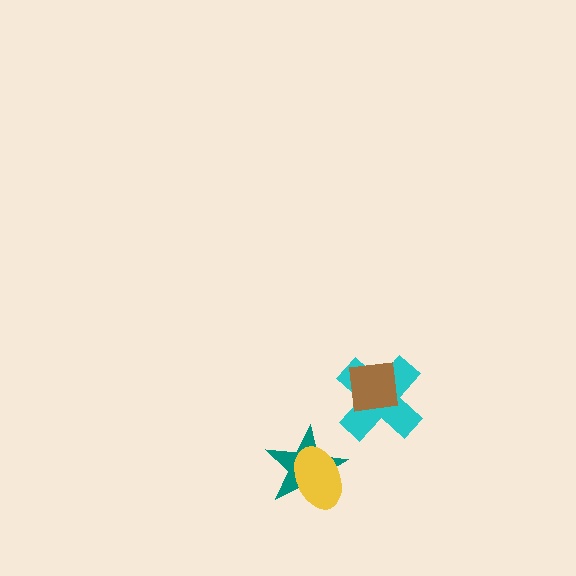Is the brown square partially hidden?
No, no other shape covers it.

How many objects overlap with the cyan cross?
1 object overlaps with the cyan cross.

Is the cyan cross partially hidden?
Yes, it is partially covered by another shape.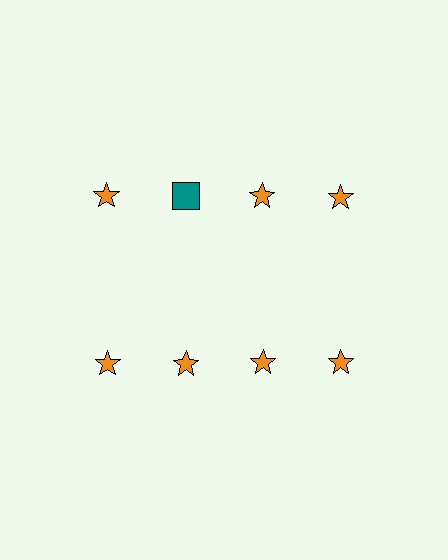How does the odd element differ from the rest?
It differs in both color (teal instead of orange) and shape (square instead of star).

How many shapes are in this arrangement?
There are 8 shapes arranged in a grid pattern.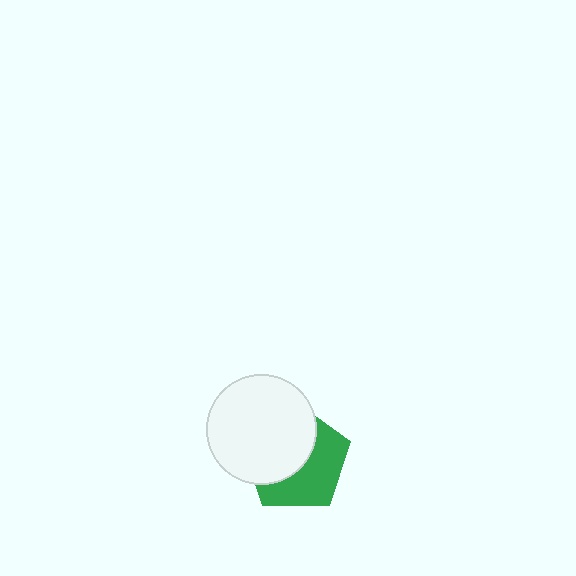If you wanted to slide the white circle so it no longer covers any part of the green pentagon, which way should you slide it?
Slide it toward the upper-left — that is the most direct way to separate the two shapes.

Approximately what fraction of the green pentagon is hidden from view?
Roughly 52% of the green pentagon is hidden behind the white circle.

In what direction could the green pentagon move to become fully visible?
The green pentagon could move toward the lower-right. That would shift it out from behind the white circle entirely.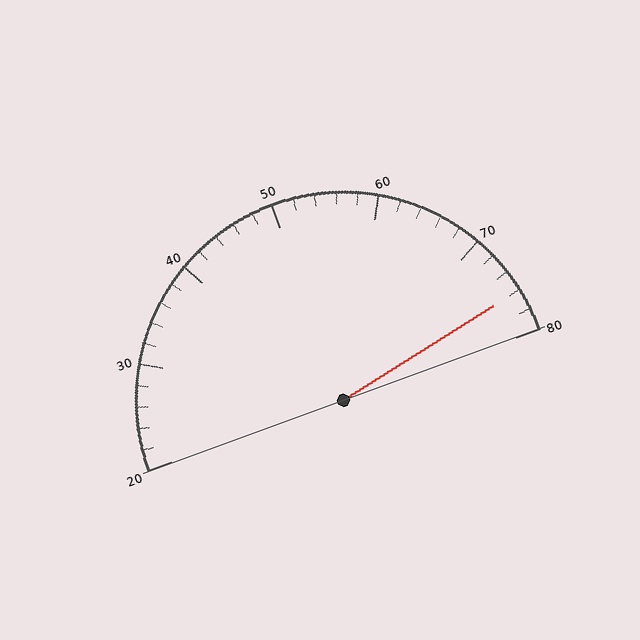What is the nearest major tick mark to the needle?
The nearest major tick mark is 80.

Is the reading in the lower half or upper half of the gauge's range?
The reading is in the upper half of the range (20 to 80).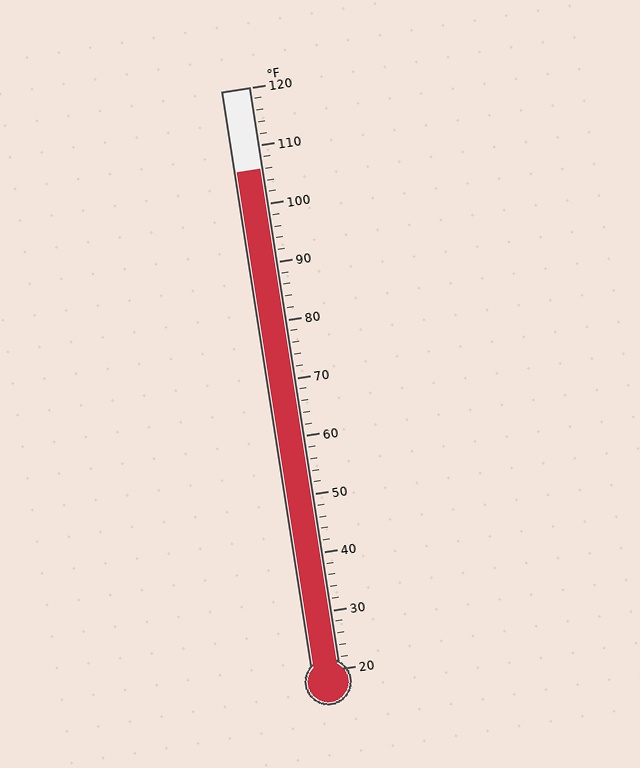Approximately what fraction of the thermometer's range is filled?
The thermometer is filled to approximately 85% of its range.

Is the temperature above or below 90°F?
The temperature is above 90°F.